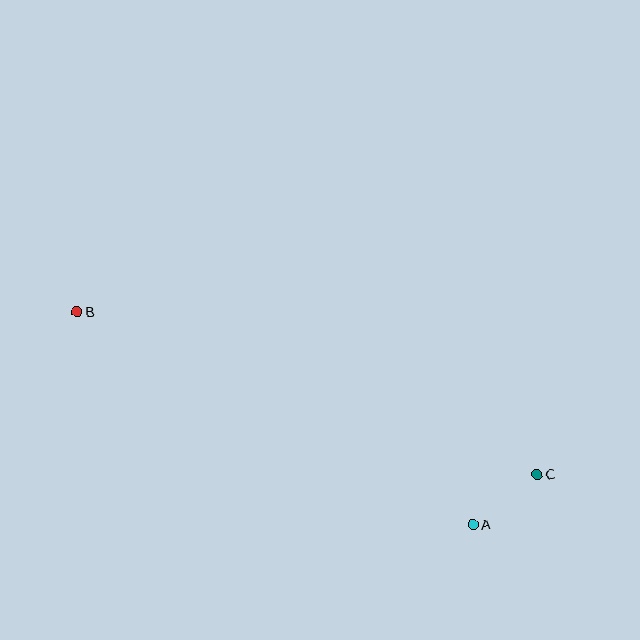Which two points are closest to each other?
Points A and C are closest to each other.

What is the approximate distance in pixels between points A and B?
The distance between A and B is approximately 449 pixels.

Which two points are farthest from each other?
Points B and C are farthest from each other.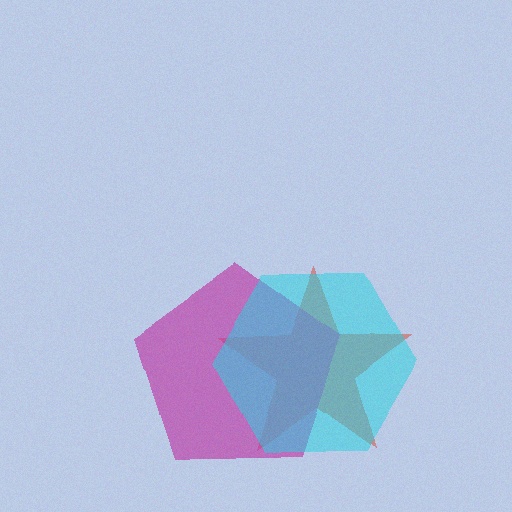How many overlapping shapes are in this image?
There are 3 overlapping shapes in the image.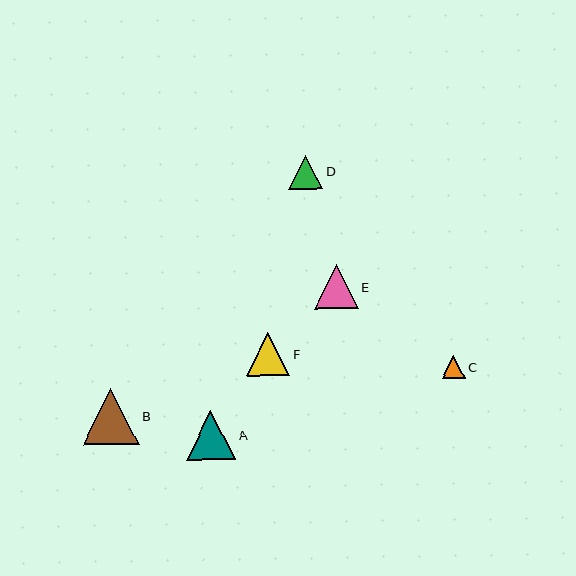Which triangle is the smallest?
Triangle C is the smallest with a size of approximately 23 pixels.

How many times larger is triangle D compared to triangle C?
Triangle D is approximately 1.5 times the size of triangle C.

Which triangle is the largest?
Triangle B is the largest with a size of approximately 56 pixels.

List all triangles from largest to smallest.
From largest to smallest: B, A, F, E, D, C.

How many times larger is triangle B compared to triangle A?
Triangle B is approximately 1.1 times the size of triangle A.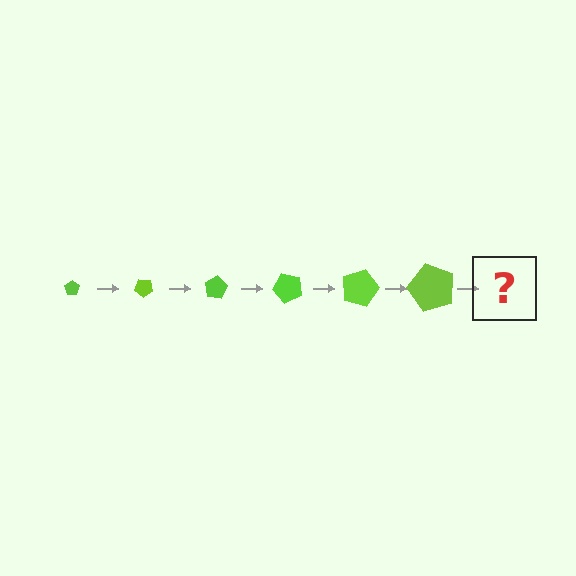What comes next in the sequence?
The next element should be a pentagon, larger than the previous one and rotated 240 degrees from the start.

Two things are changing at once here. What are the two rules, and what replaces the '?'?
The two rules are that the pentagon grows larger each step and it rotates 40 degrees each step. The '?' should be a pentagon, larger than the previous one and rotated 240 degrees from the start.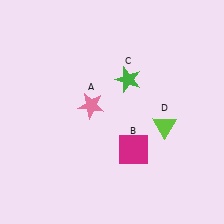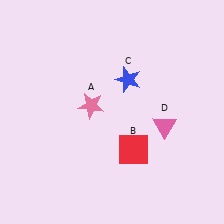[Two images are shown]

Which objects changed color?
B changed from magenta to red. C changed from green to blue. D changed from lime to pink.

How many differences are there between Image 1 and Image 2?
There are 3 differences between the two images.